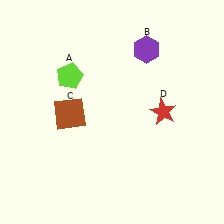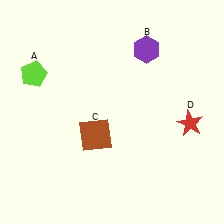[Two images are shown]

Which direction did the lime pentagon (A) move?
The lime pentagon (A) moved left.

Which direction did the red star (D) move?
The red star (D) moved right.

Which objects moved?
The objects that moved are: the lime pentagon (A), the brown square (C), the red star (D).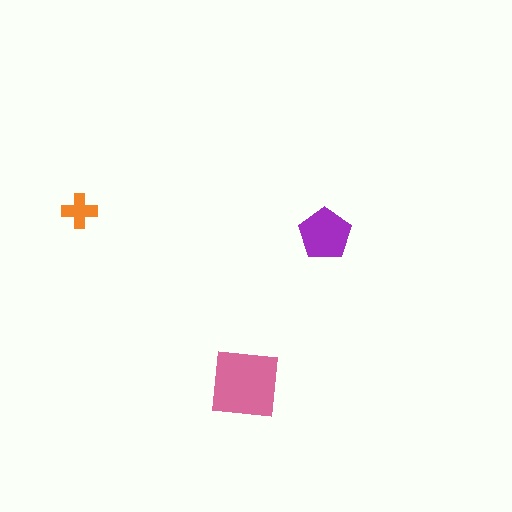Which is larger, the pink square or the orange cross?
The pink square.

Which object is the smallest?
The orange cross.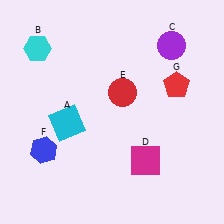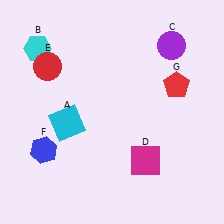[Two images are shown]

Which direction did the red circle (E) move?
The red circle (E) moved left.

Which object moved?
The red circle (E) moved left.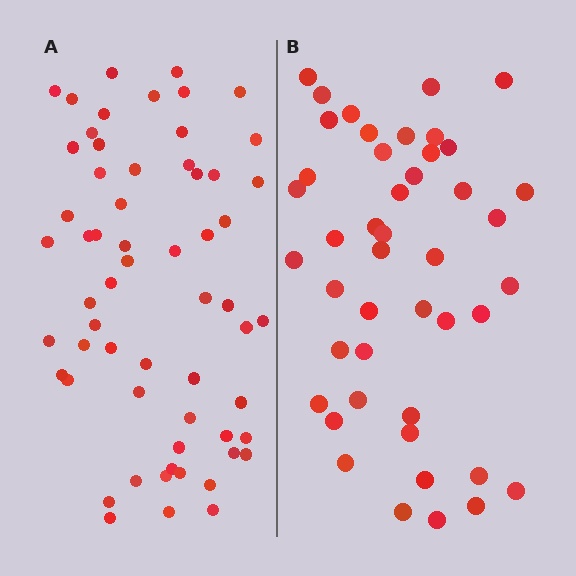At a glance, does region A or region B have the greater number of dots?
Region A (the left region) has more dots.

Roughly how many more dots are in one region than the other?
Region A has approximately 15 more dots than region B.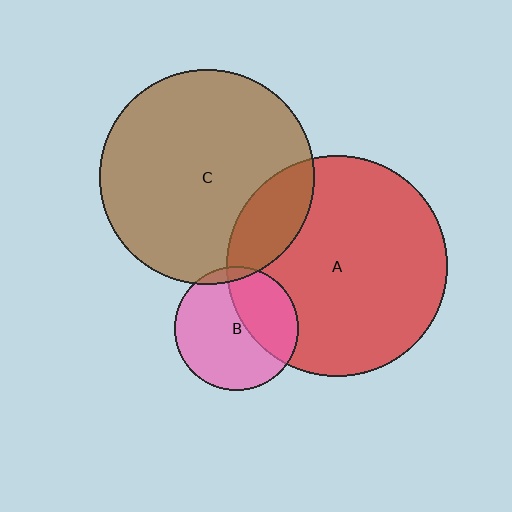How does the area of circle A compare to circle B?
Approximately 3.2 times.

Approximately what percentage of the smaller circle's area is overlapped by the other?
Approximately 15%.